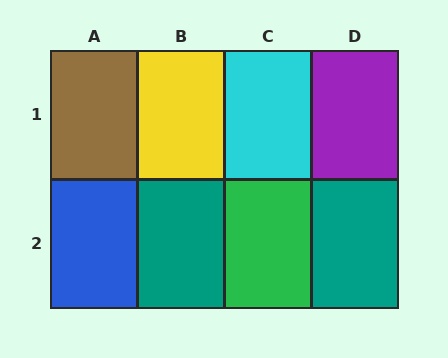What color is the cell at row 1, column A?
Brown.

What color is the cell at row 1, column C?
Cyan.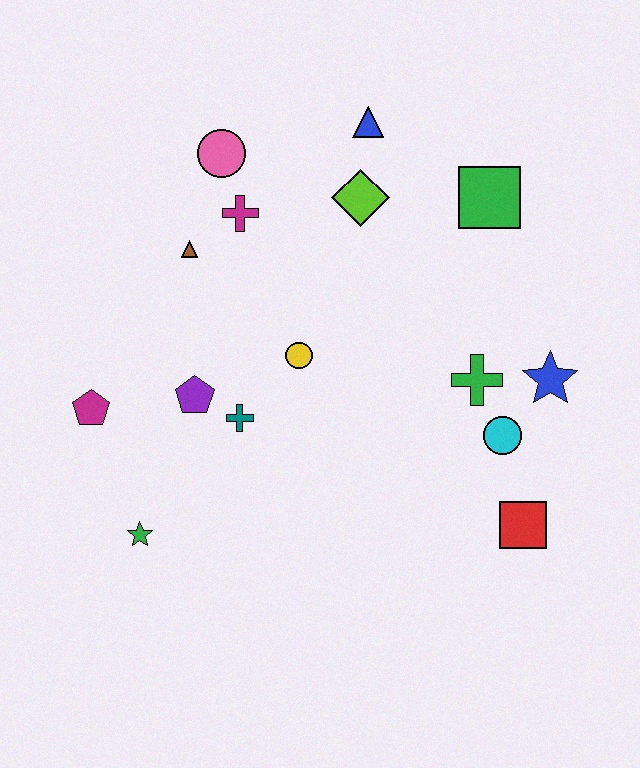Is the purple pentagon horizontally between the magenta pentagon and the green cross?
Yes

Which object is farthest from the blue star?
The magenta pentagon is farthest from the blue star.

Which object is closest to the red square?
The cyan circle is closest to the red square.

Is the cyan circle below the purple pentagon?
Yes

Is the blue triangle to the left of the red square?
Yes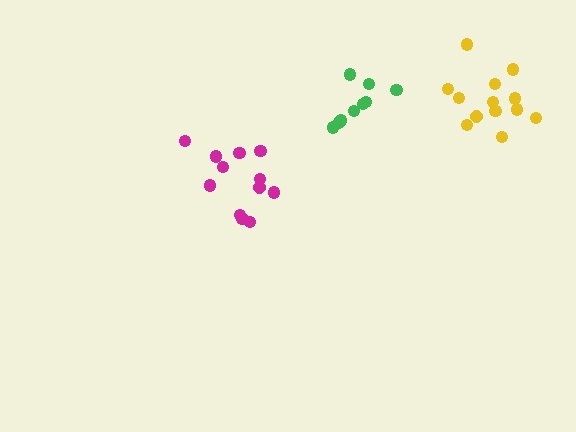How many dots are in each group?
Group 1: 12 dots, Group 2: 13 dots, Group 3: 9 dots (34 total).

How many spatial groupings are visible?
There are 3 spatial groupings.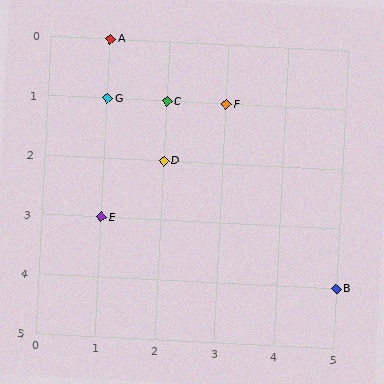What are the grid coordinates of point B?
Point B is at grid coordinates (5, 4).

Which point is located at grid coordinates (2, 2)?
Point D is at (2, 2).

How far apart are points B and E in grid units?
Points B and E are 4 columns and 1 row apart (about 4.1 grid units diagonally).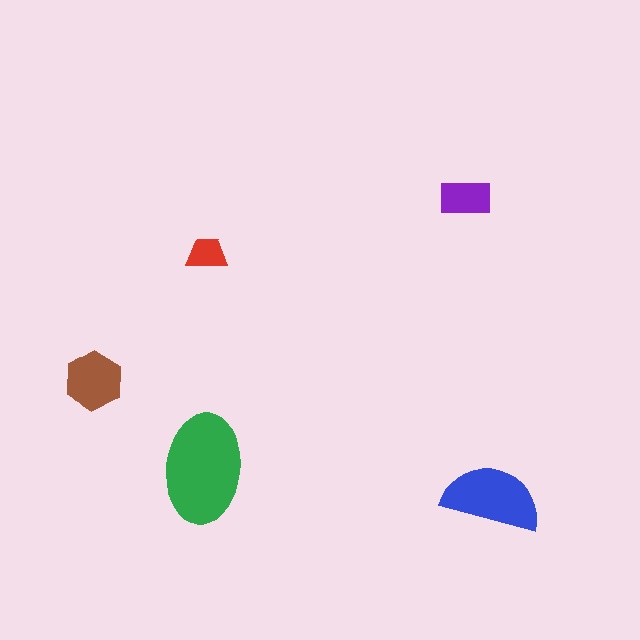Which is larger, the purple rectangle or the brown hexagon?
The brown hexagon.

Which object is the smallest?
The red trapezoid.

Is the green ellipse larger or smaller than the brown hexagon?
Larger.